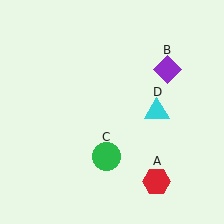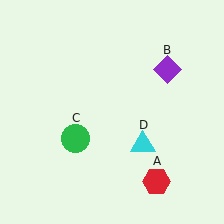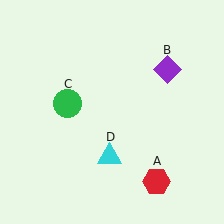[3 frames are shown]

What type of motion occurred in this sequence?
The green circle (object C), cyan triangle (object D) rotated clockwise around the center of the scene.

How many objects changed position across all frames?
2 objects changed position: green circle (object C), cyan triangle (object D).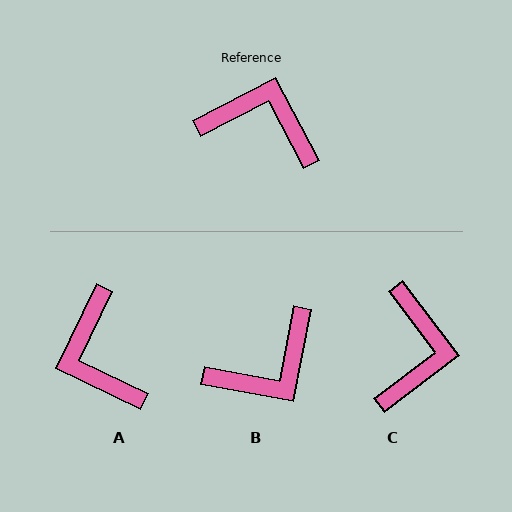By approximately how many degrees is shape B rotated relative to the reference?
Approximately 129 degrees clockwise.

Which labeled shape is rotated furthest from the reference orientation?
B, about 129 degrees away.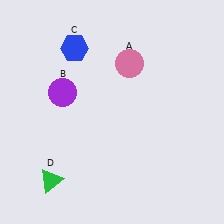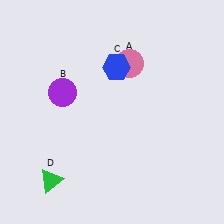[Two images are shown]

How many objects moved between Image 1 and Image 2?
1 object moved between the two images.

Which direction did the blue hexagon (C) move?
The blue hexagon (C) moved right.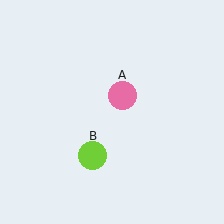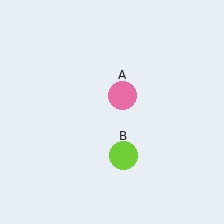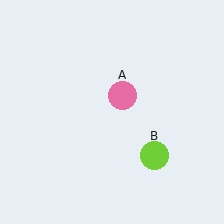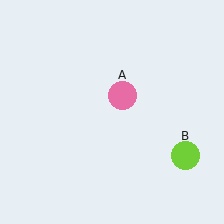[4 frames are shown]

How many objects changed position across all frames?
1 object changed position: lime circle (object B).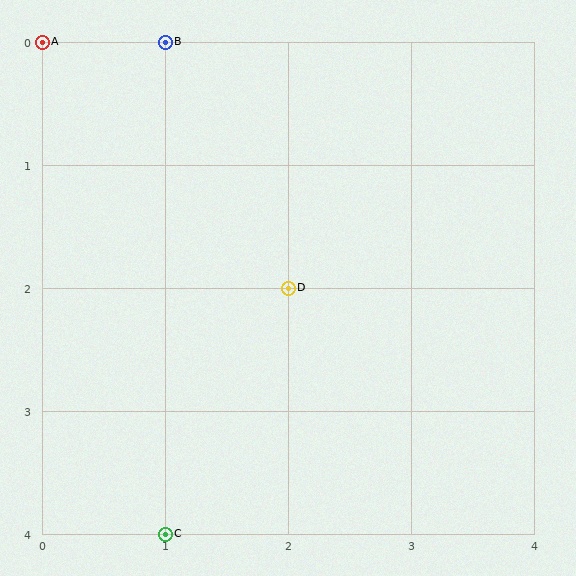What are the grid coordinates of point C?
Point C is at grid coordinates (1, 4).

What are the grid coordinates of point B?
Point B is at grid coordinates (1, 0).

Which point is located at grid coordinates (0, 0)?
Point A is at (0, 0).